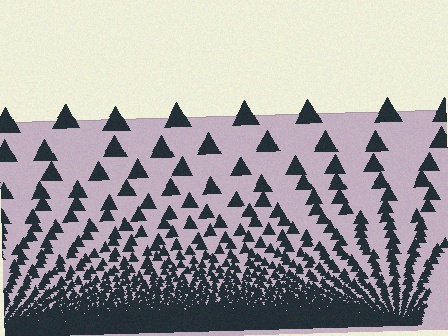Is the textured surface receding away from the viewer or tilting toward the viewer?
The surface appears to tilt toward the viewer. Texture elements get larger and sparser toward the top.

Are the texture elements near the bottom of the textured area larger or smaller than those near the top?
Smaller. The gradient is inverted — elements near the bottom are smaller and denser.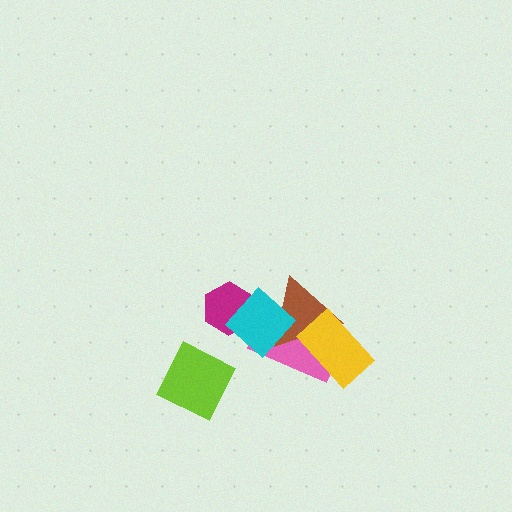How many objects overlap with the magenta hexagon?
1 object overlaps with the magenta hexagon.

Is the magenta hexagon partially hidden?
Yes, it is partially covered by another shape.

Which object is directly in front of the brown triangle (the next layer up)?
The cyan diamond is directly in front of the brown triangle.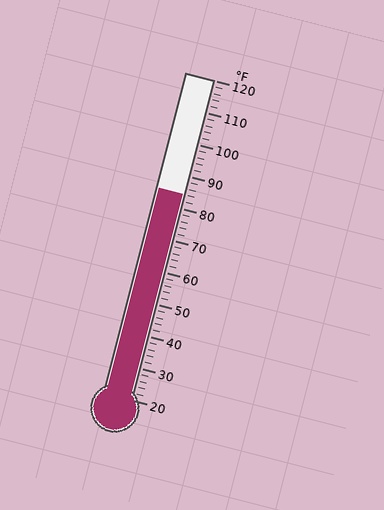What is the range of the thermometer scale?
The thermometer scale ranges from 20°F to 120°F.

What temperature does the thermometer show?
The thermometer shows approximately 84°F.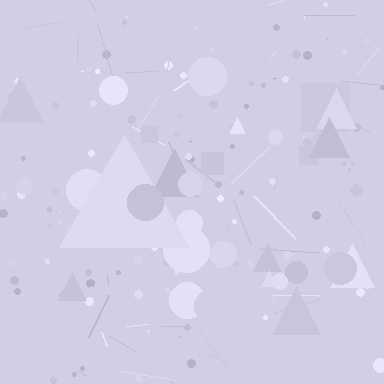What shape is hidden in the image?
A triangle is hidden in the image.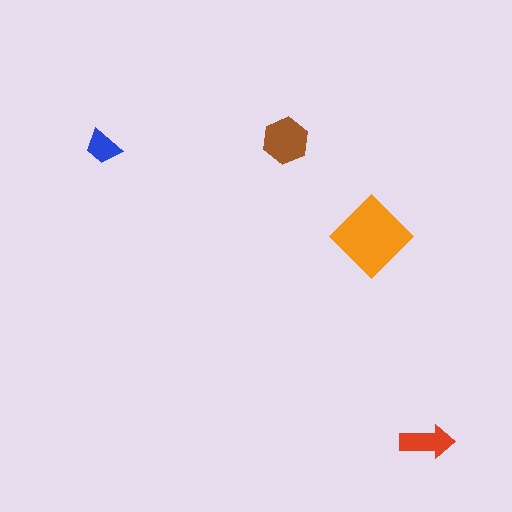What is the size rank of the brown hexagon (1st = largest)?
2nd.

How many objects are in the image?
There are 4 objects in the image.